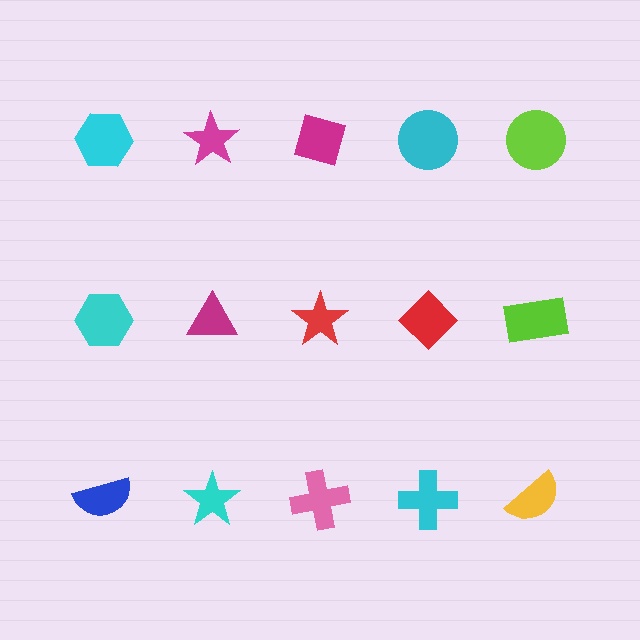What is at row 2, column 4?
A red diamond.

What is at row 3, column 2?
A cyan star.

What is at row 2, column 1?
A cyan hexagon.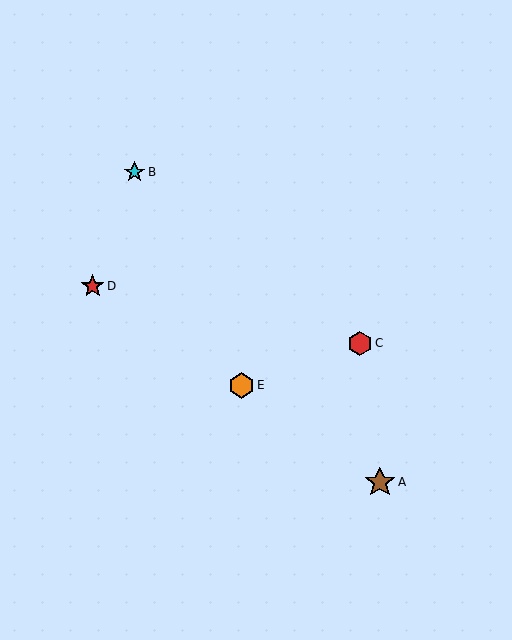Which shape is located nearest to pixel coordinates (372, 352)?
The red hexagon (labeled C) at (360, 343) is nearest to that location.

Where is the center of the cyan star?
The center of the cyan star is at (134, 172).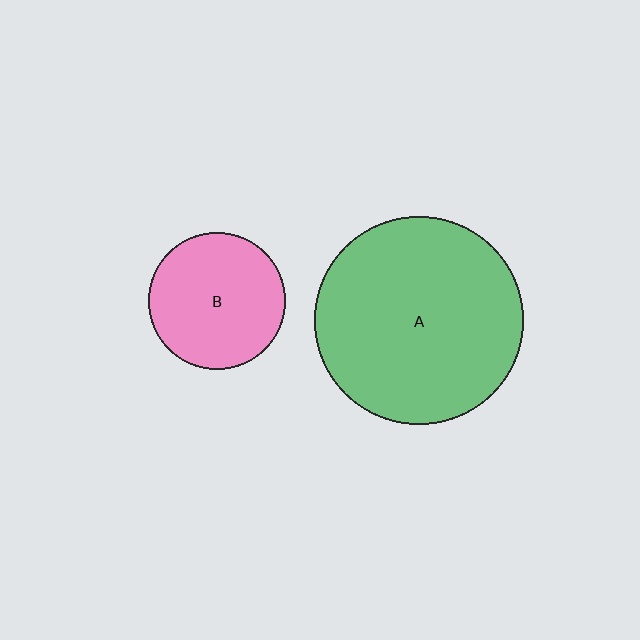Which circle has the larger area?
Circle A (green).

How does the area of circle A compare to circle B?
Approximately 2.3 times.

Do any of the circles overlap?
No, none of the circles overlap.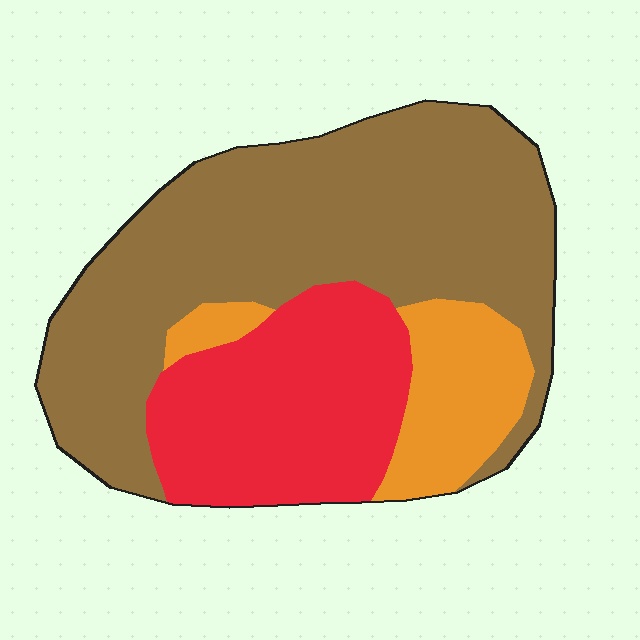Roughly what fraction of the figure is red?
Red covers 27% of the figure.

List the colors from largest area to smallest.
From largest to smallest: brown, red, orange.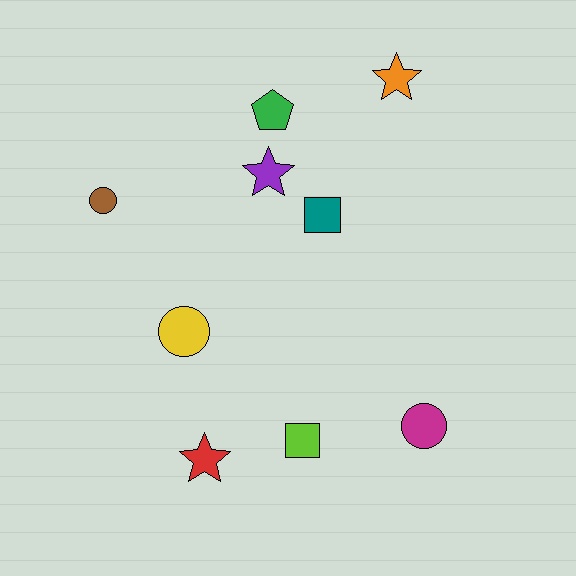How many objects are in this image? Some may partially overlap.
There are 9 objects.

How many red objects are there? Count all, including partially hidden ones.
There is 1 red object.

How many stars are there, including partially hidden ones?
There are 3 stars.